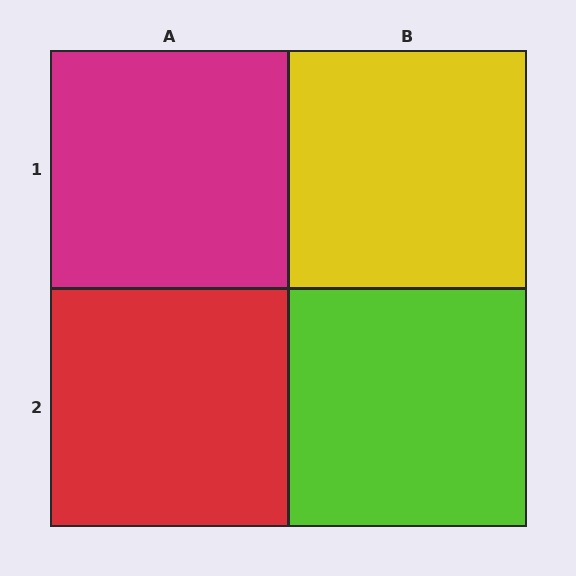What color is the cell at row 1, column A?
Magenta.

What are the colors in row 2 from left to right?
Red, lime.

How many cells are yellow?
1 cell is yellow.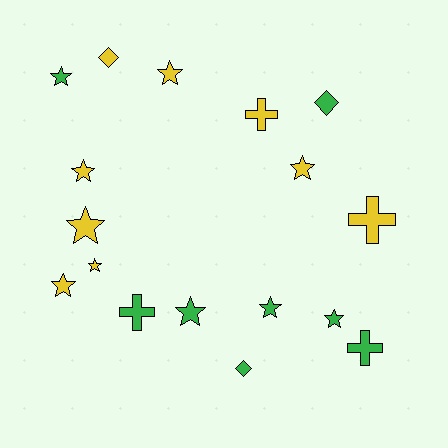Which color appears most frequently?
Yellow, with 9 objects.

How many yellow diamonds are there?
There is 1 yellow diamond.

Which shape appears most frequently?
Star, with 10 objects.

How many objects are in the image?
There are 17 objects.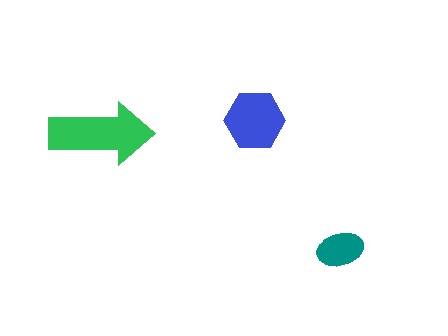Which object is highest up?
The blue hexagon is topmost.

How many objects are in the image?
There are 3 objects in the image.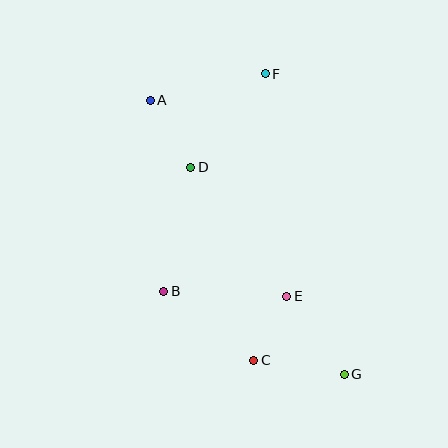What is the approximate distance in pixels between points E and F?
The distance between E and F is approximately 223 pixels.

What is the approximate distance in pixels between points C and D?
The distance between C and D is approximately 203 pixels.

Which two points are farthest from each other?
Points A and G are farthest from each other.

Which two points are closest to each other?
Points C and E are closest to each other.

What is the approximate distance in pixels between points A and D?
The distance between A and D is approximately 78 pixels.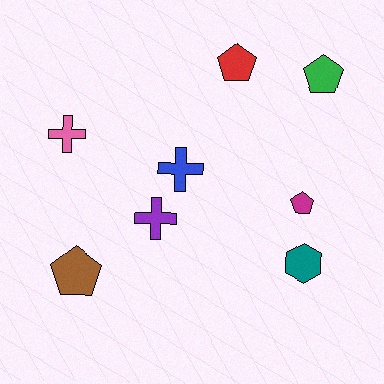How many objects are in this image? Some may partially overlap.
There are 8 objects.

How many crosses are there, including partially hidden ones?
There are 3 crosses.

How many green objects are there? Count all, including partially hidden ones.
There is 1 green object.